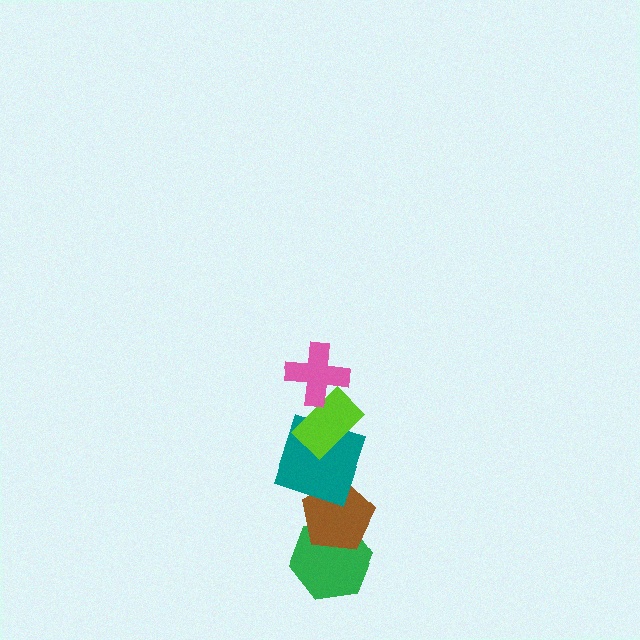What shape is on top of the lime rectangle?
The pink cross is on top of the lime rectangle.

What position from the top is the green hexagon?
The green hexagon is 5th from the top.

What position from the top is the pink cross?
The pink cross is 1st from the top.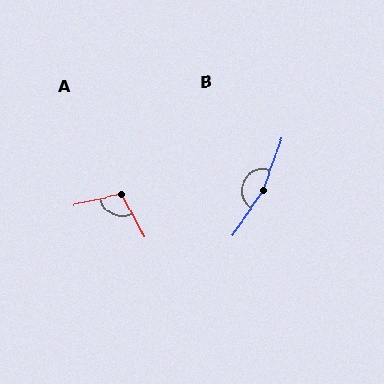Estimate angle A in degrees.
Approximately 105 degrees.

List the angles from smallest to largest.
A (105°), B (166°).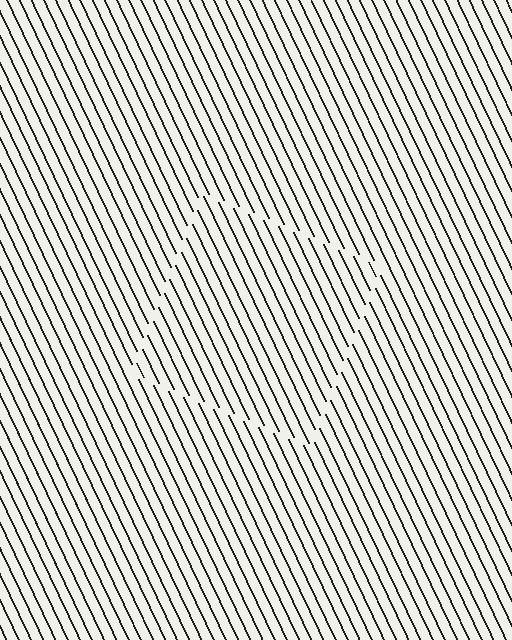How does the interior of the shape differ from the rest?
The interior of the shape contains the same grating, shifted by half a period — the contour is defined by the phase discontinuity where line-ends from the inner and outer gratings abut.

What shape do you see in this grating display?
An illusory square. The interior of the shape contains the same grating, shifted by half a period — the contour is defined by the phase discontinuity where line-ends from the inner and outer gratings abut.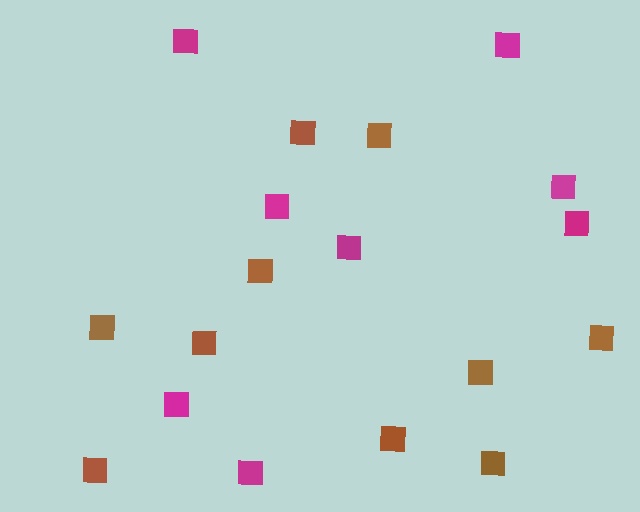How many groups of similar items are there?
There are 2 groups: one group of brown squares (10) and one group of magenta squares (8).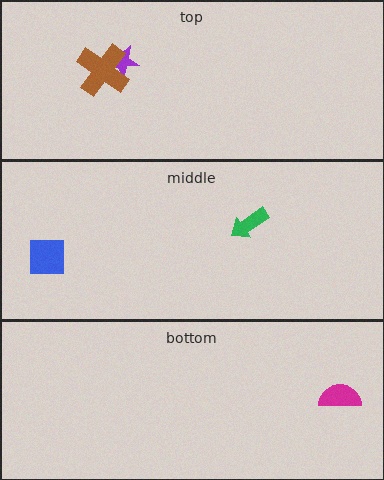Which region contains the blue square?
The middle region.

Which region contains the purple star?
The top region.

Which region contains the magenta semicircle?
The bottom region.